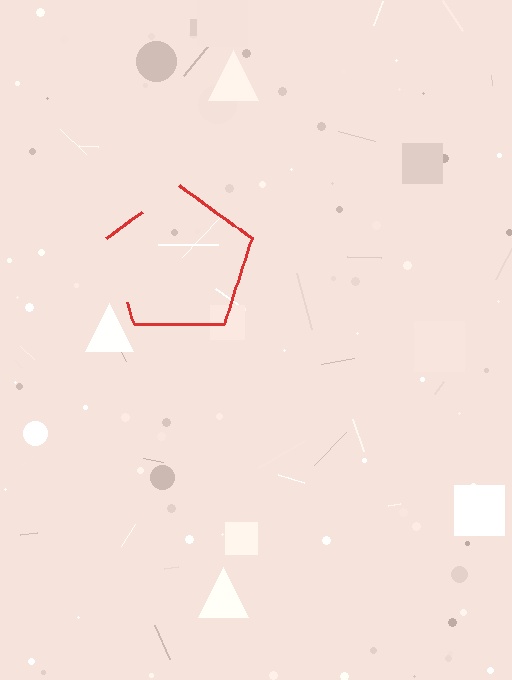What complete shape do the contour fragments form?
The contour fragments form a pentagon.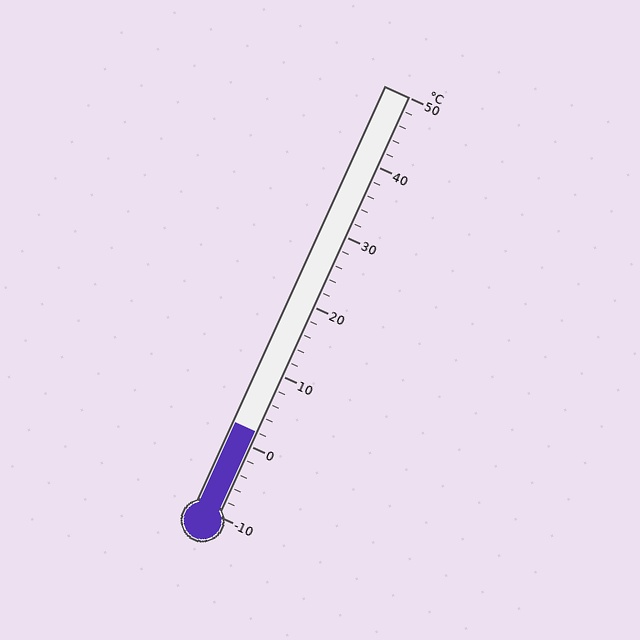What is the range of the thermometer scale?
The thermometer scale ranges from -10°C to 50°C.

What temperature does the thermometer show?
The thermometer shows approximately 2°C.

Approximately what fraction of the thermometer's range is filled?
The thermometer is filled to approximately 20% of its range.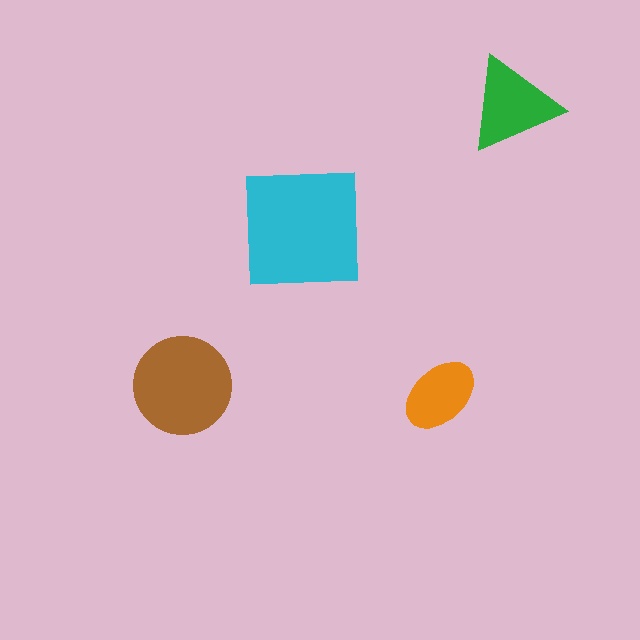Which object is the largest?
The cyan square.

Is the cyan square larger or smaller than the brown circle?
Larger.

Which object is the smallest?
The orange ellipse.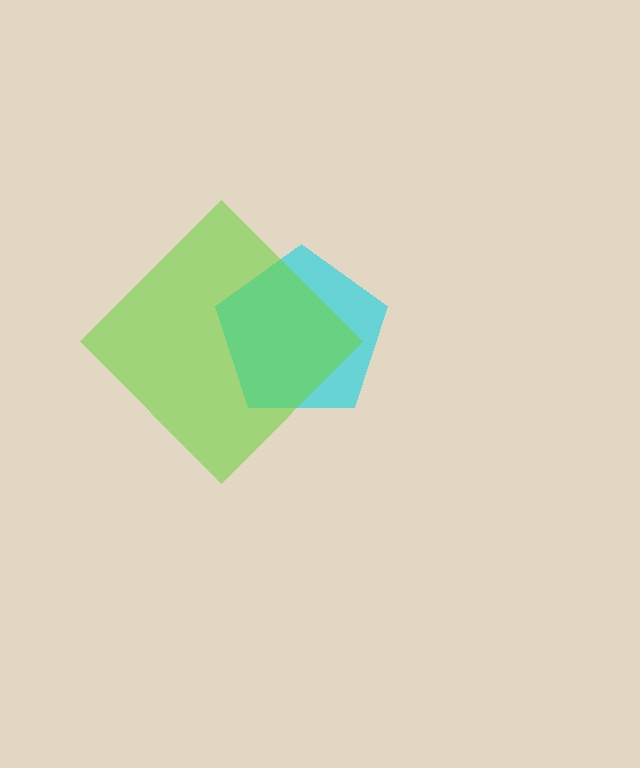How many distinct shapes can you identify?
There are 2 distinct shapes: a cyan pentagon, a lime diamond.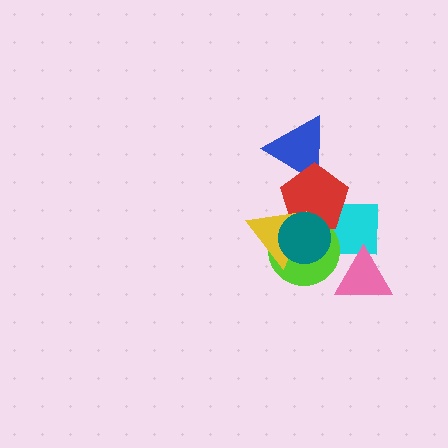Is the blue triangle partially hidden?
Yes, it is partially covered by another shape.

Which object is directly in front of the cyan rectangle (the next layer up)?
The pink triangle is directly in front of the cyan rectangle.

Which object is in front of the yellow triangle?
The teal circle is in front of the yellow triangle.